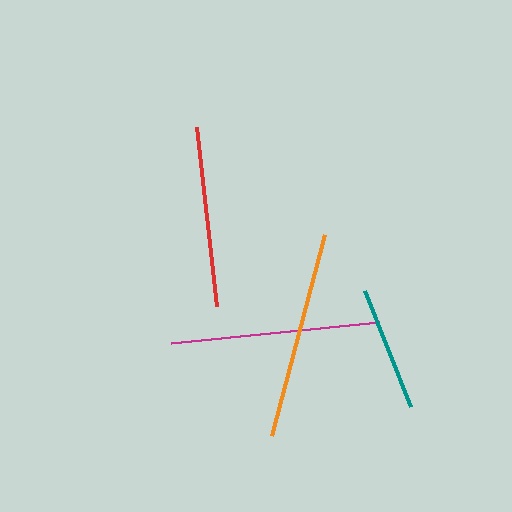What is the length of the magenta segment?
The magenta segment is approximately 209 pixels long.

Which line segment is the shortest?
The teal line is the shortest at approximately 125 pixels.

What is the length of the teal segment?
The teal segment is approximately 125 pixels long.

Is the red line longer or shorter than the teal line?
The red line is longer than the teal line.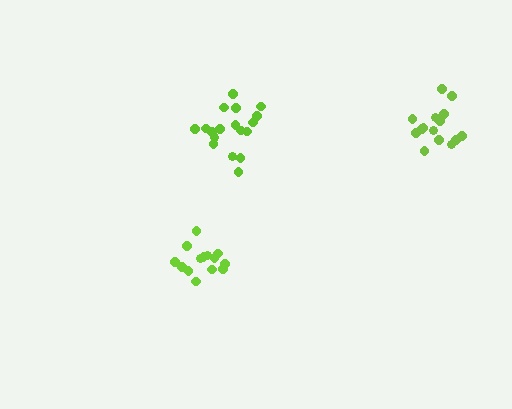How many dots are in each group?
Group 1: 14 dots, Group 2: 18 dots, Group 3: 15 dots (47 total).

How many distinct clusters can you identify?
There are 3 distinct clusters.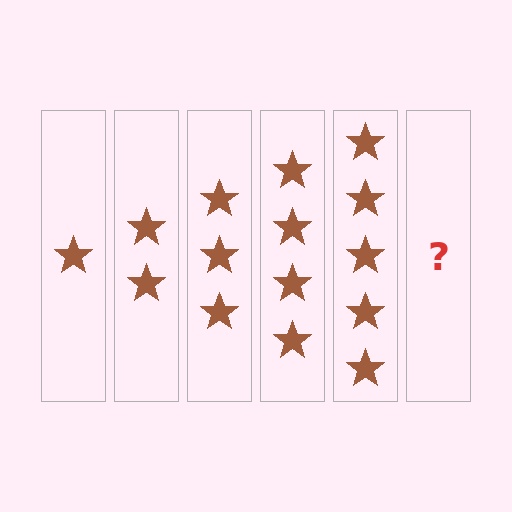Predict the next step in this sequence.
The next step is 6 stars.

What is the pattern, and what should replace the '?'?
The pattern is that each step adds one more star. The '?' should be 6 stars.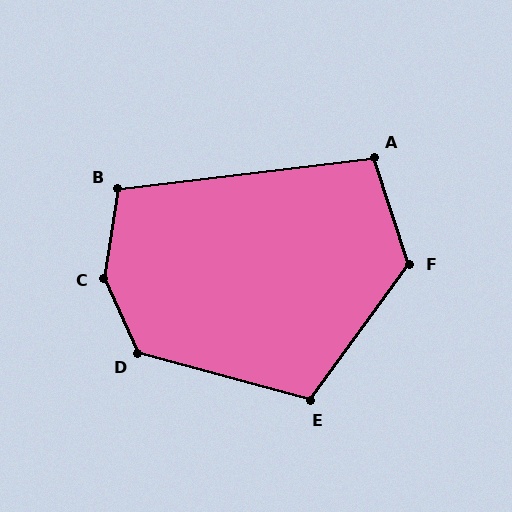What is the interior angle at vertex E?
Approximately 111 degrees (obtuse).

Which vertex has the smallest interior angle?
A, at approximately 102 degrees.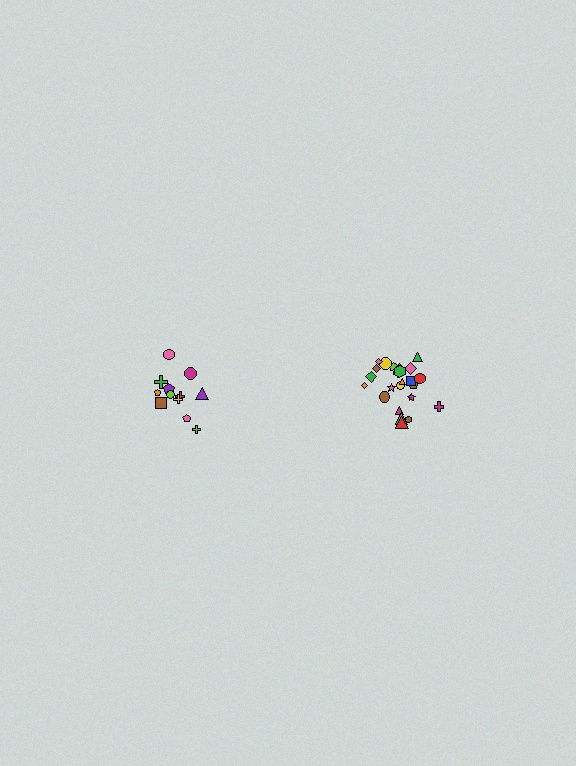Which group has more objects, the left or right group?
The right group.